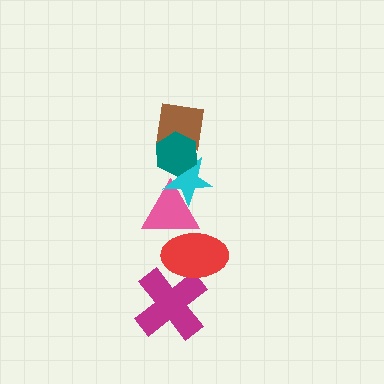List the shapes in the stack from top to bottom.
From top to bottom: the teal hexagon, the brown square, the cyan star, the pink triangle, the red ellipse, the magenta cross.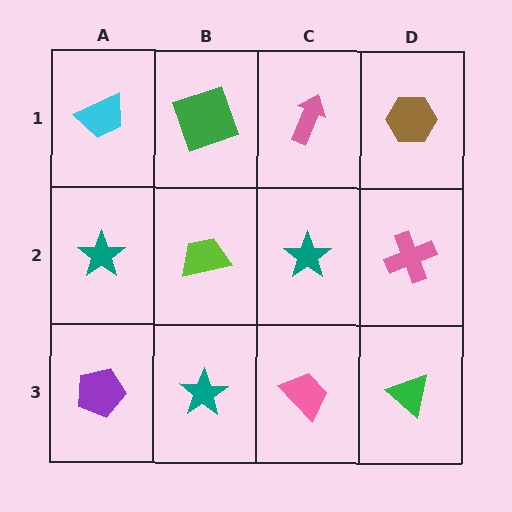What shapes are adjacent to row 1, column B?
A lime trapezoid (row 2, column B), a cyan trapezoid (row 1, column A), a pink arrow (row 1, column C).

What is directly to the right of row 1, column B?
A pink arrow.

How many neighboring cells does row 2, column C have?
4.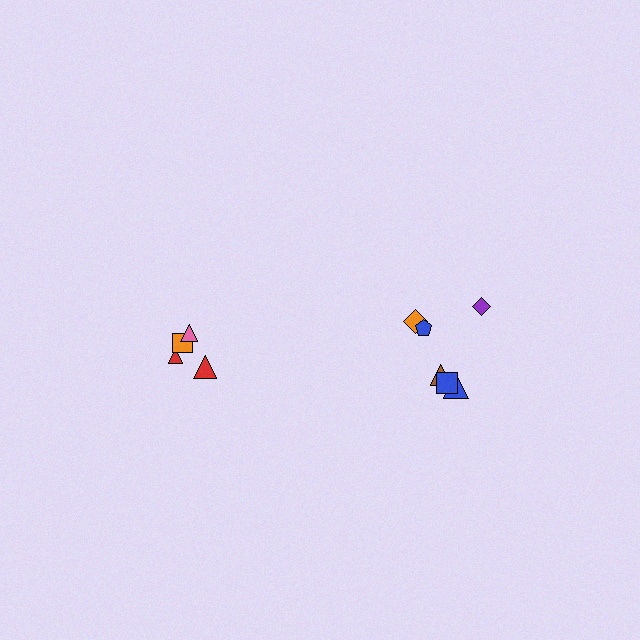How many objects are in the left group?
There are 4 objects.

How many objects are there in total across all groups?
There are 10 objects.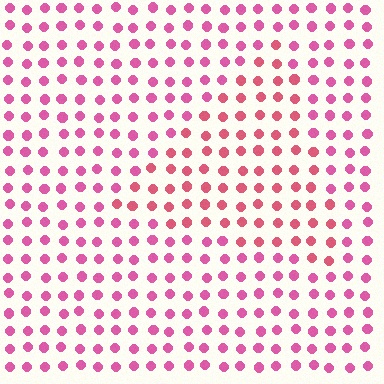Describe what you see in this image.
The image is filled with small pink elements in a uniform arrangement. A triangle-shaped region is visible where the elements are tinted to a slightly different hue, forming a subtle color boundary.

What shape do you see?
I see a triangle.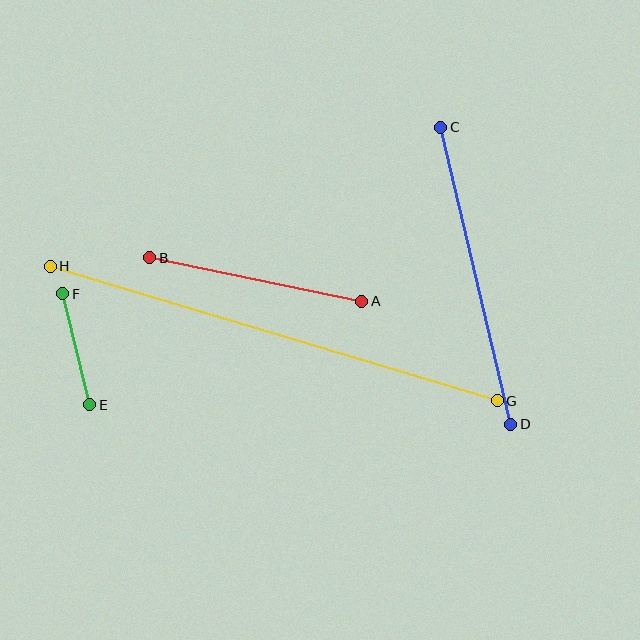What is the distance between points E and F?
The distance is approximately 114 pixels.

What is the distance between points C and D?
The distance is approximately 305 pixels.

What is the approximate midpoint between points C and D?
The midpoint is at approximately (476, 276) pixels.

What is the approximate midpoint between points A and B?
The midpoint is at approximately (256, 280) pixels.